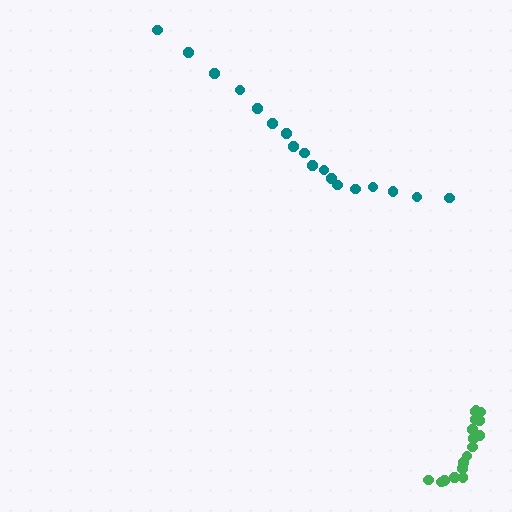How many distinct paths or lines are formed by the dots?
There are 2 distinct paths.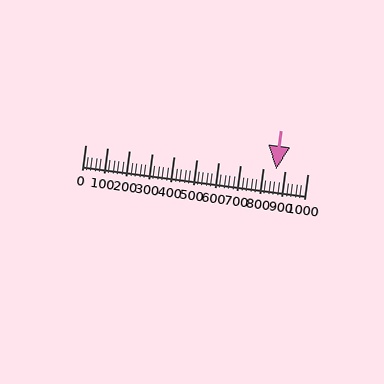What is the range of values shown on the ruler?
The ruler shows values from 0 to 1000.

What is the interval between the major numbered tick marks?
The major tick marks are spaced 100 units apart.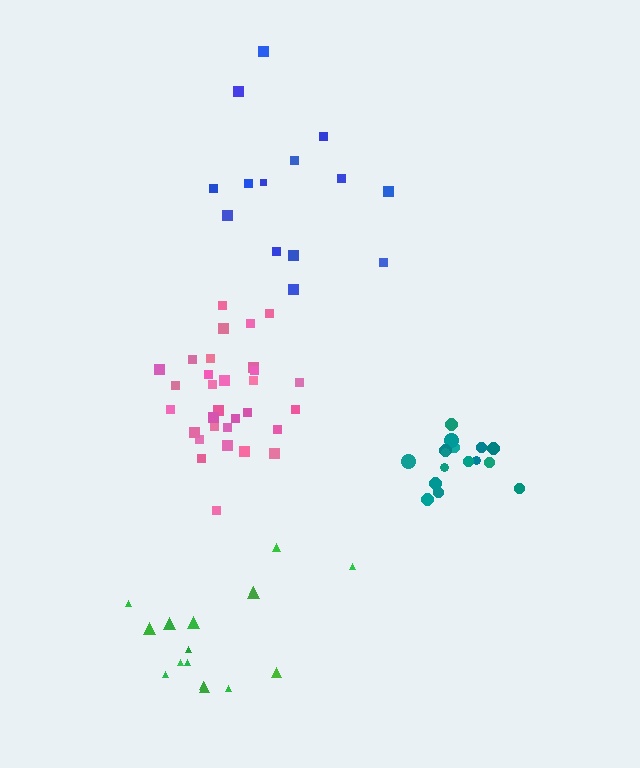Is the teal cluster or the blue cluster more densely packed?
Teal.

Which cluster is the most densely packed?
Teal.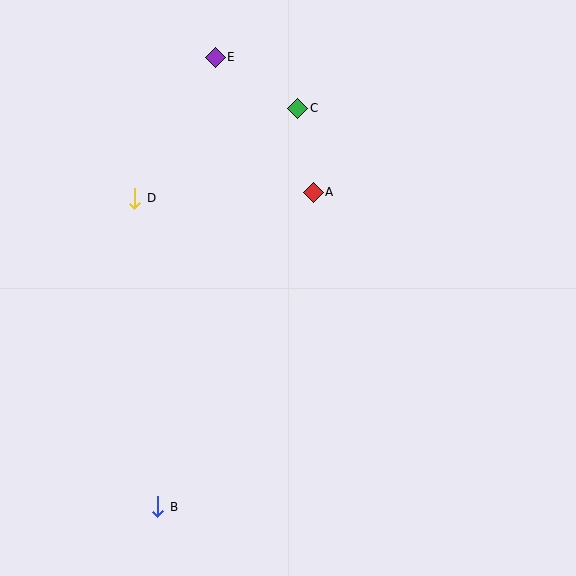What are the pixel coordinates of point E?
Point E is at (215, 57).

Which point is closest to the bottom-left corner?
Point B is closest to the bottom-left corner.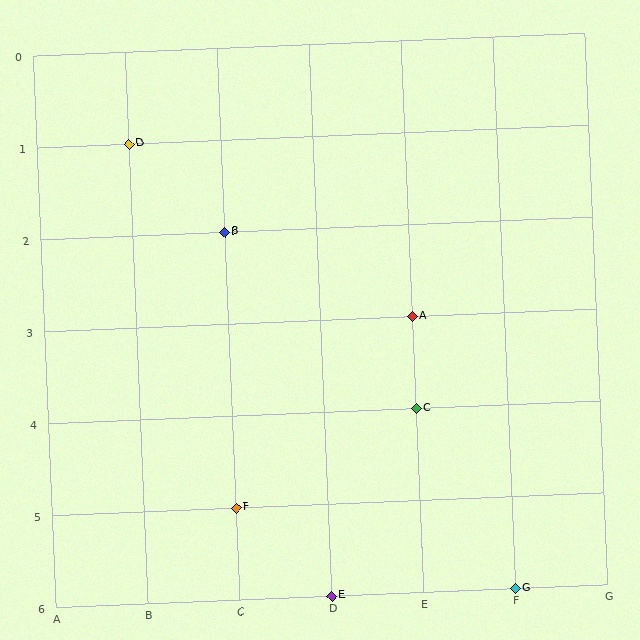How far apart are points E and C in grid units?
Points E and C are 1 column and 2 rows apart (about 2.2 grid units diagonally).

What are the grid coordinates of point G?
Point G is at grid coordinates (F, 6).